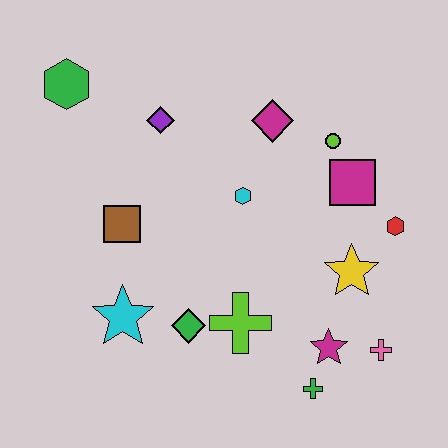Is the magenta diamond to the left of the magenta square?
Yes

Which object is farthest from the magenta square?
The green hexagon is farthest from the magenta square.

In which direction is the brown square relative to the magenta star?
The brown square is to the left of the magenta star.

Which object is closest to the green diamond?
The lime cross is closest to the green diamond.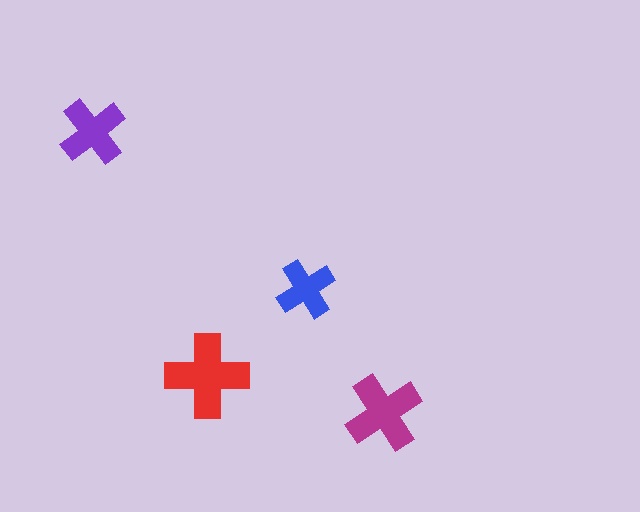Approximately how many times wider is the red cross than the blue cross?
About 1.5 times wider.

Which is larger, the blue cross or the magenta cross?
The magenta one.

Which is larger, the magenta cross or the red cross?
The red one.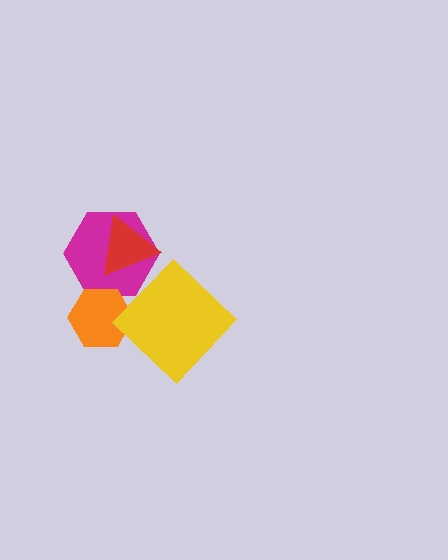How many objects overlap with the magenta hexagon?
2 objects overlap with the magenta hexagon.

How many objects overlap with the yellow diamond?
0 objects overlap with the yellow diamond.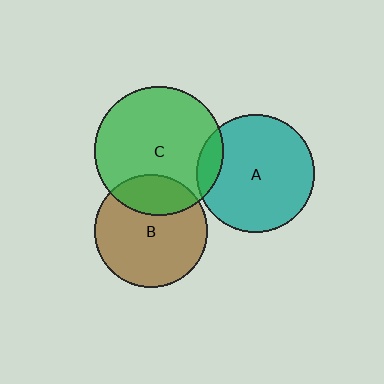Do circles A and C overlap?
Yes.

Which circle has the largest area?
Circle C (green).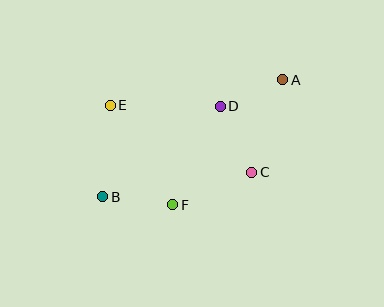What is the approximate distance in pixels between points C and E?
The distance between C and E is approximately 157 pixels.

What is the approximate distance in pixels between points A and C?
The distance between A and C is approximately 98 pixels.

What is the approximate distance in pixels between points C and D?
The distance between C and D is approximately 73 pixels.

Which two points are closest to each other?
Points A and D are closest to each other.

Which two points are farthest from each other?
Points A and B are farthest from each other.